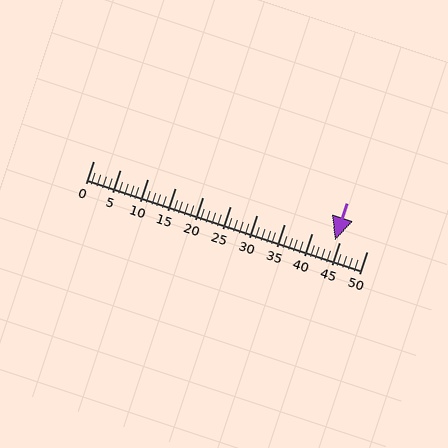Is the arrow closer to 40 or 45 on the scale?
The arrow is closer to 45.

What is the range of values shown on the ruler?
The ruler shows values from 0 to 50.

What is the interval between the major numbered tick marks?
The major tick marks are spaced 5 units apart.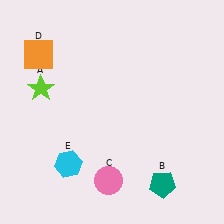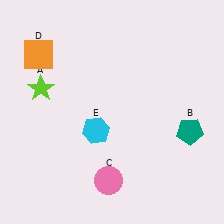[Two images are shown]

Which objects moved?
The objects that moved are: the teal pentagon (B), the cyan hexagon (E).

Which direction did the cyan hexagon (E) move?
The cyan hexagon (E) moved up.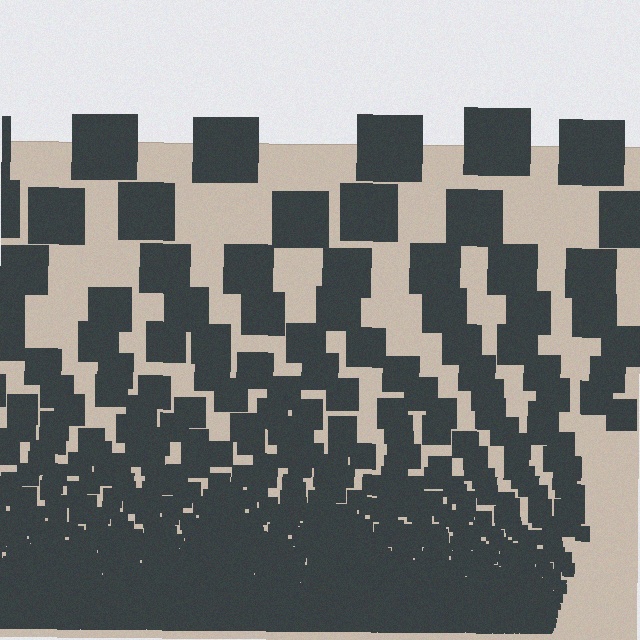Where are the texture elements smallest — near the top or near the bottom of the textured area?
Near the bottom.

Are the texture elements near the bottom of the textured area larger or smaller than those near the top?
Smaller. The gradient is inverted — elements near the bottom are smaller and denser.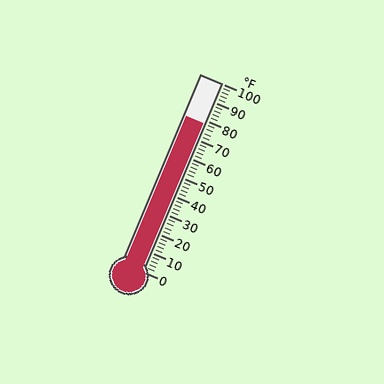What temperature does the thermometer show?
The thermometer shows approximately 78°F.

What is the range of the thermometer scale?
The thermometer scale ranges from 0°F to 100°F.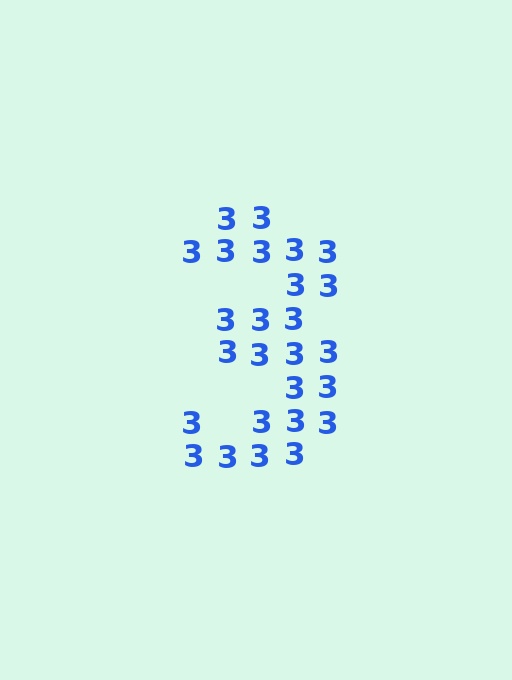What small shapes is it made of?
It is made of small digit 3's.